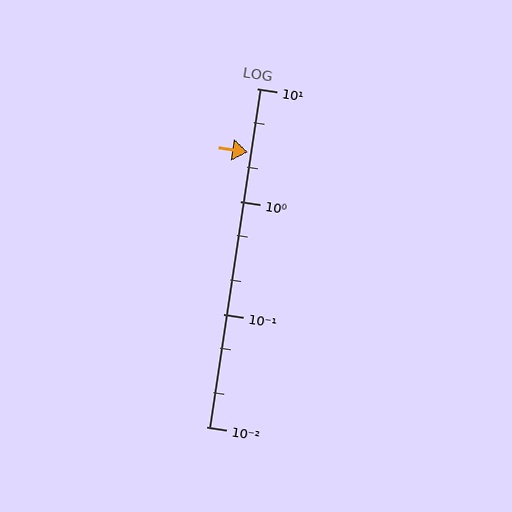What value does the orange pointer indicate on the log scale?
The pointer indicates approximately 2.7.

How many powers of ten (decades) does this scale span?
The scale spans 3 decades, from 0.01 to 10.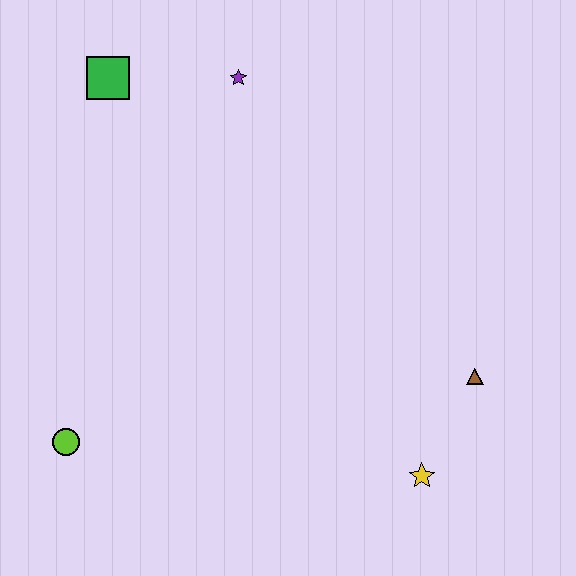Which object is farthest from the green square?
The yellow star is farthest from the green square.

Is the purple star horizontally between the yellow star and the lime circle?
Yes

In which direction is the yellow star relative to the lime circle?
The yellow star is to the right of the lime circle.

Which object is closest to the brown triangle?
The yellow star is closest to the brown triangle.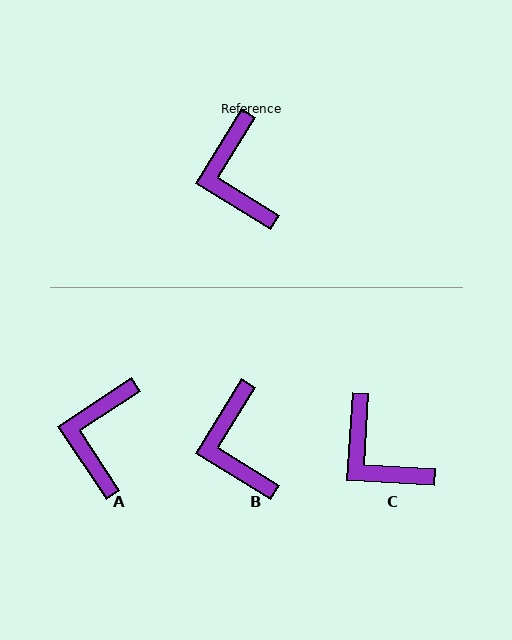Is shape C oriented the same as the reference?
No, it is off by about 28 degrees.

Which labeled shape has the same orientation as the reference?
B.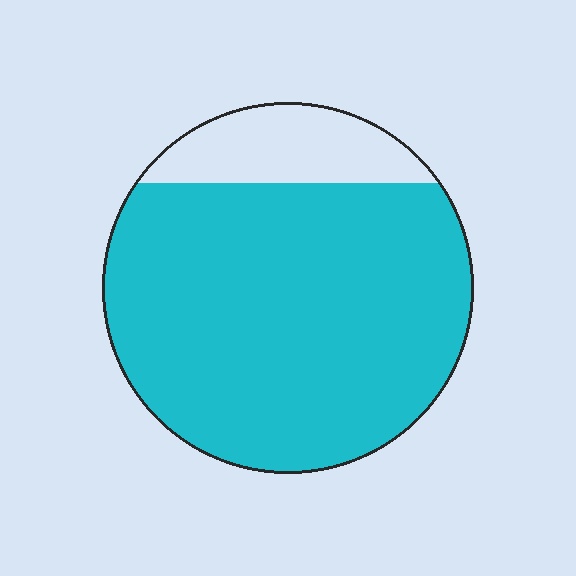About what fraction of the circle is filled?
About five sixths (5/6).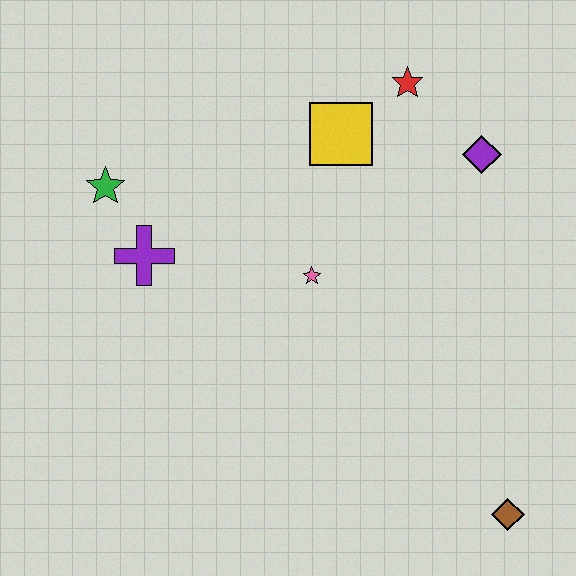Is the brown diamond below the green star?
Yes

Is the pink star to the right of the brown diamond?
No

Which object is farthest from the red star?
The brown diamond is farthest from the red star.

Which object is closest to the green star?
The purple cross is closest to the green star.